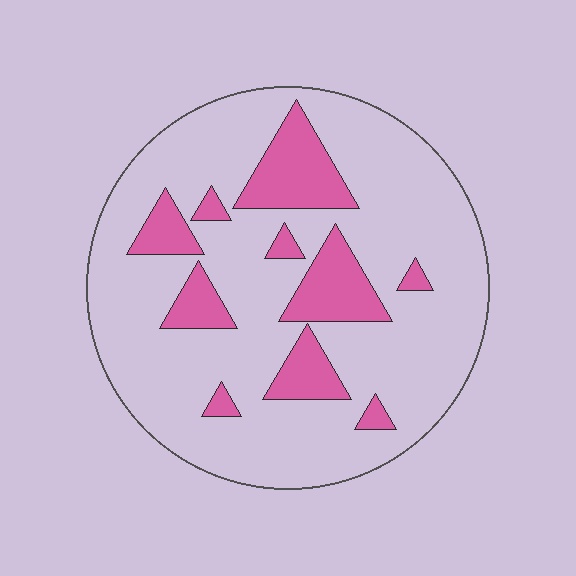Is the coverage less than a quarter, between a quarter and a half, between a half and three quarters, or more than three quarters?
Less than a quarter.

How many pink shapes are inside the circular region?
10.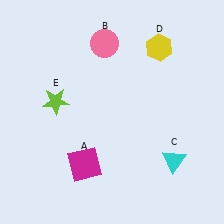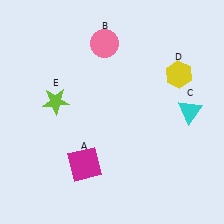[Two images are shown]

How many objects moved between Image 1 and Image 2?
2 objects moved between the two images.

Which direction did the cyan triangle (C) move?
The cyan triangle (C) moved up.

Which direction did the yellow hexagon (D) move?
The yellow hexagon (D) moved down.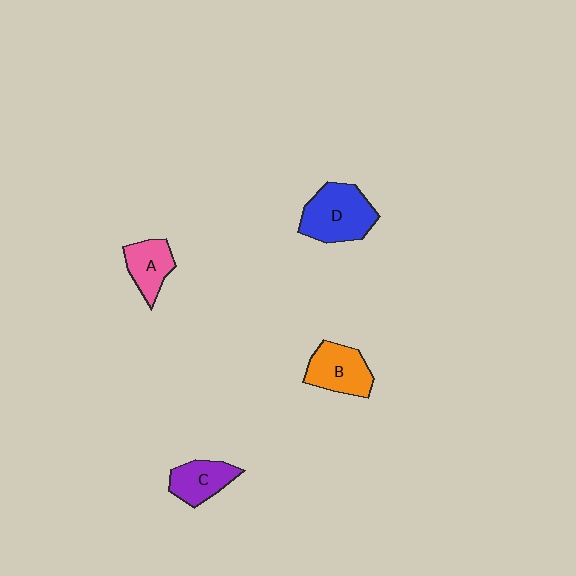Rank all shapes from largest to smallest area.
From largest to smallest: D (blue), B (orange), C (purple), A (pink).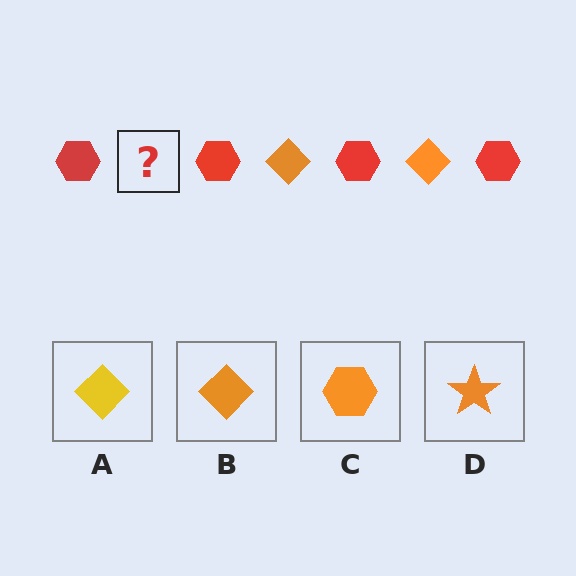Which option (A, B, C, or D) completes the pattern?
B.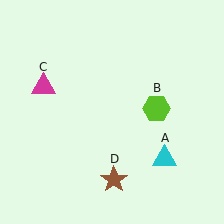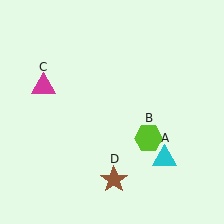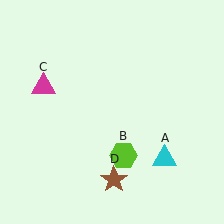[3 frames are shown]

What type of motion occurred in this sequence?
The lime hexagon (object B) rotated clockwise around the center of the scene.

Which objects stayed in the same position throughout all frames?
Cyan triangle (object A) and magenta triangle (object C) and brown star (object D) remained stationary.